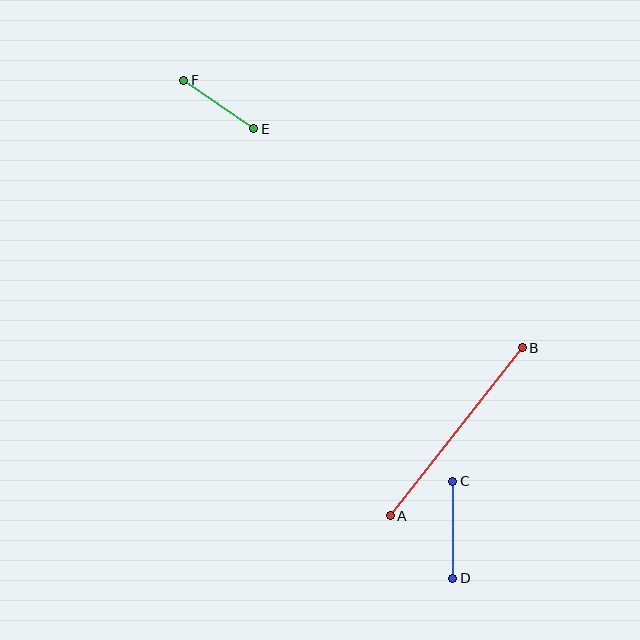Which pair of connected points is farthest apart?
Points A and B are farthest apart.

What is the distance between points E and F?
The distance is approximately 85 pixels.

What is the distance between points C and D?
The distance is approximately 97 pixels.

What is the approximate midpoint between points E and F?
The midpoint is at approximately (219, 105) pixels.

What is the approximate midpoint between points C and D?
The midpoint is at approximately (453, 530) pixels.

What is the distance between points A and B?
The distance is approximately 214 pixels.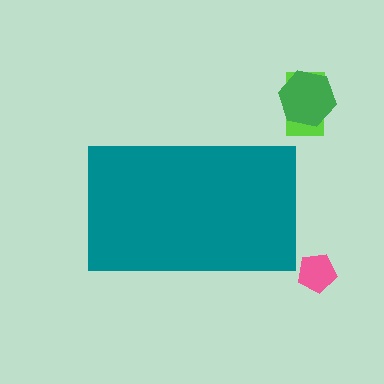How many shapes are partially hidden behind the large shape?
0 shapes are partially hidden.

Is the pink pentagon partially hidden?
No, the pink pentagon is fully visible.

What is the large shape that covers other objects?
A teal rectangle.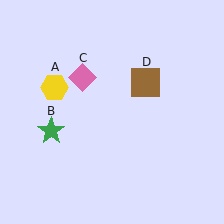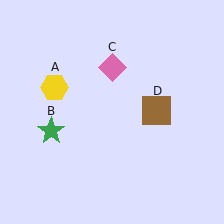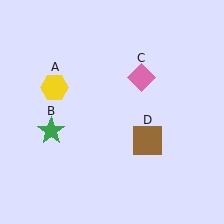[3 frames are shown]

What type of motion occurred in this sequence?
The pink diamond (object C), brown square (object D) rotated clockwise around the center of the scene.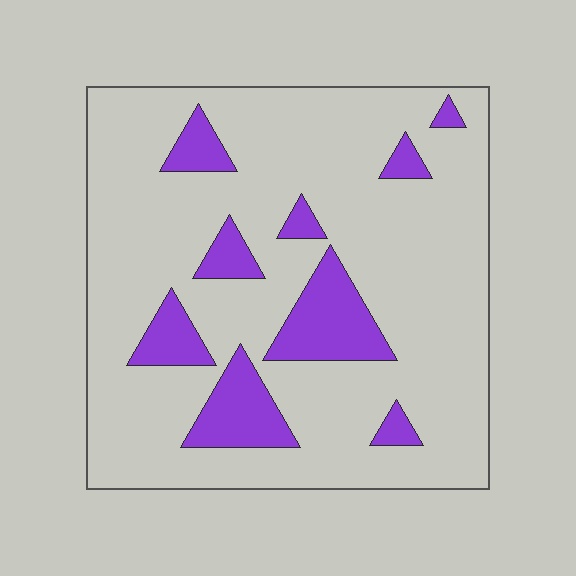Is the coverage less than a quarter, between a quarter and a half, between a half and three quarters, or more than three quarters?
Less than a quarter.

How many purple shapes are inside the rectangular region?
9.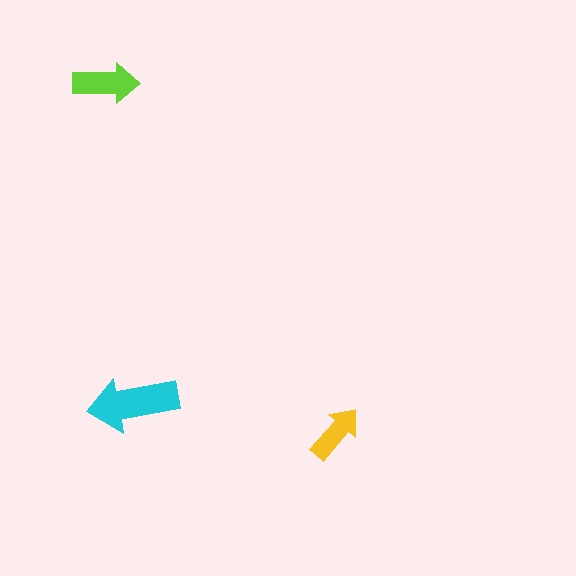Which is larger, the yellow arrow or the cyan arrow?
The cyan one.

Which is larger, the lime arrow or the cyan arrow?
The cyan one.